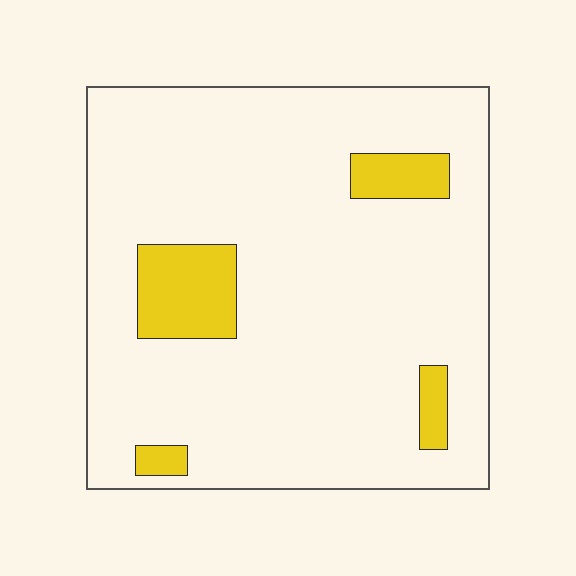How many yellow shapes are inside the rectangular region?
4.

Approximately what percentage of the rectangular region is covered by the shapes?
Approximately 10%.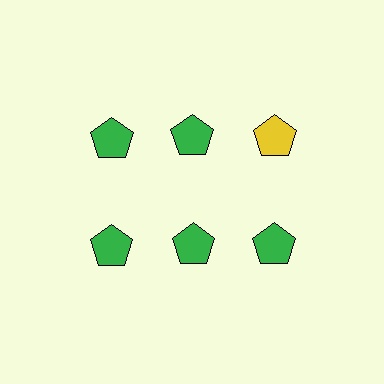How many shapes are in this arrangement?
There are 6 shapes arranged in a grid pattern.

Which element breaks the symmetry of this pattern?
The yellow pentagon in the top row, center column breaks the symmetry. All other shapes are green pentagons.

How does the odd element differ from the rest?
It has a different color: yellow instead of green.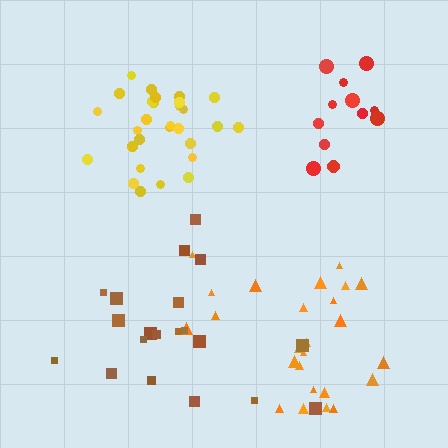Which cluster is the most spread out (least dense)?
Brown.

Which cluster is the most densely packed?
Yellow.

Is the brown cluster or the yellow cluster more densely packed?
Yellow.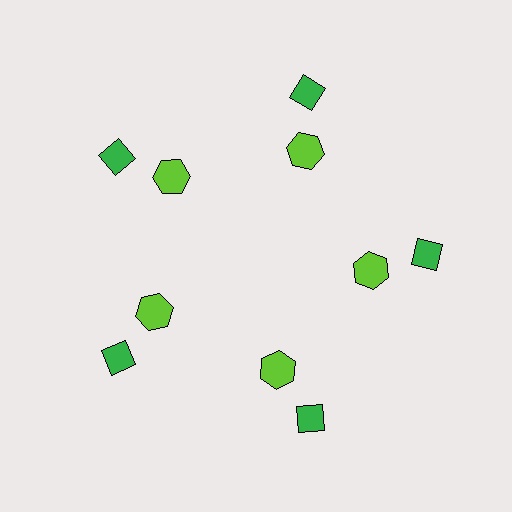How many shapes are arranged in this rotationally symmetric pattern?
There are 10 shapes, arranged in 5 groups of 2.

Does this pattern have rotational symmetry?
Yes, this pattern has 5-fold rotational symmetry. It looks the same after rotating 72 degrees around the center.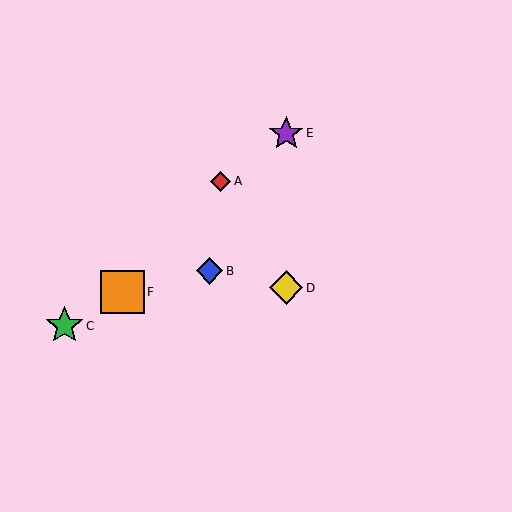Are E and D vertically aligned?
Yes, both are at x≈286.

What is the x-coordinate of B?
Object B is at x≈210.